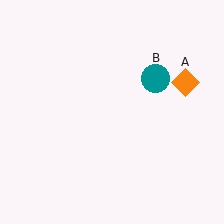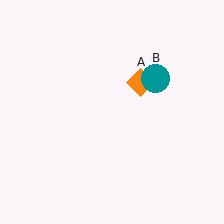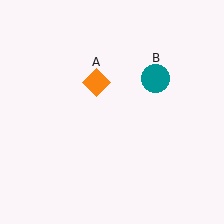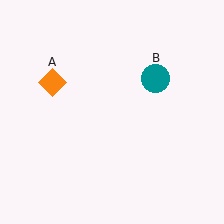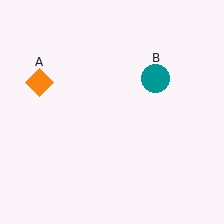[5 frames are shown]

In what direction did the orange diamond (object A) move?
The orange diamond (object A) moved left.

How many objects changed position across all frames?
1 object changed position: orange diamond (object A).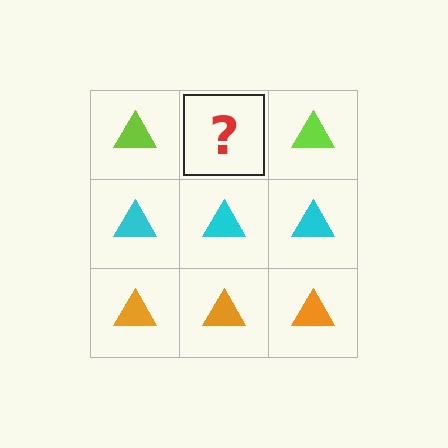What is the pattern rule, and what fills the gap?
The rule is that each row has a consistent color. The gap should be filled with a lime triangle.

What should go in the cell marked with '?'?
The missing cell should contain a lime triangle.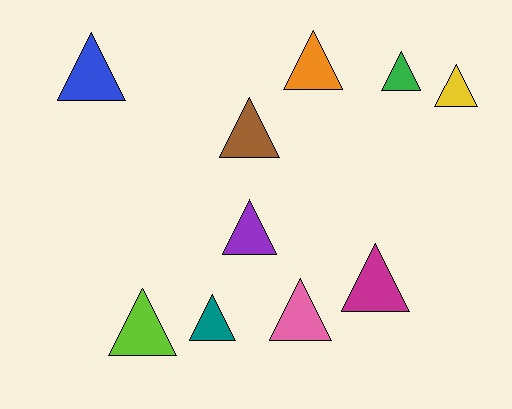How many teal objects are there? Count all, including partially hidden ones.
There is 1 teal object.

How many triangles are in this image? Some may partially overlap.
There are 10 triangles.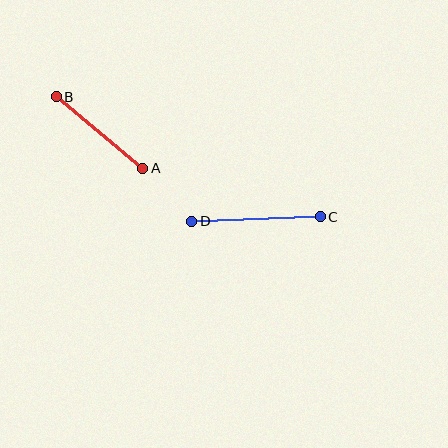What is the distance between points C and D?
The distance is approximately 128 pixels.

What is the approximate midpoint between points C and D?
The midpoint is at approximately (256, 219) pixels.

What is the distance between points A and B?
The distance is approximately 112 pixels.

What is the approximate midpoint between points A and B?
The midpoint is at approximately (100, 133) pixels.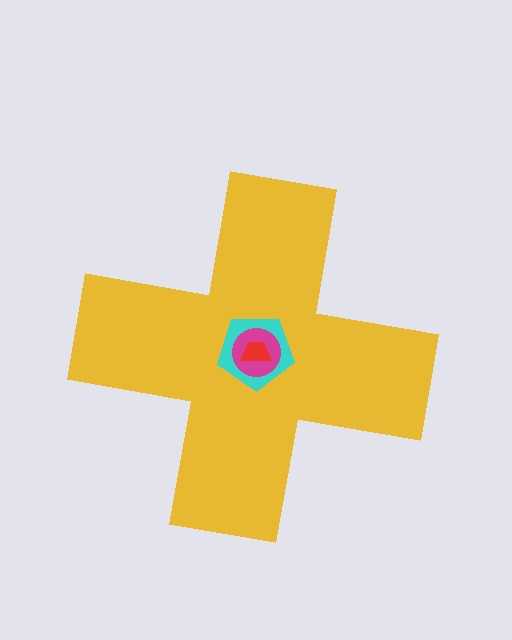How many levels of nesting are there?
4.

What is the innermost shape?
The red trapezoid.